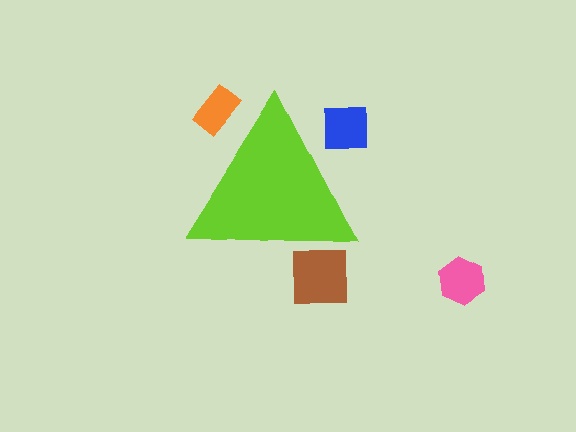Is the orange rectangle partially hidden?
Yes, the orange rectangle is partially hidden behind the lime triangle.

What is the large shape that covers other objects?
A lime triangle.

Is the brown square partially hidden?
Yes, the brown square is partially hidden behind the lime triangle.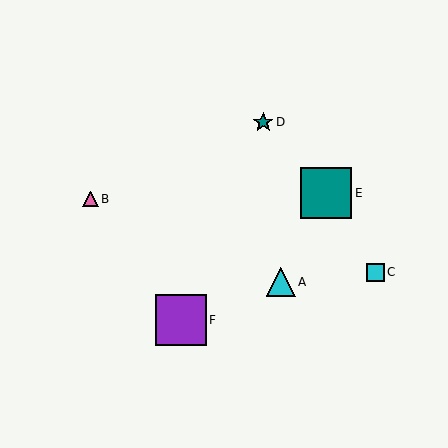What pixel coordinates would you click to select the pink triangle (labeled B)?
Click at (90, 199) to select the pink triangle B.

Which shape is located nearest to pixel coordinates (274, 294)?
The cyan triangle (labeled A) at (281, 282) is nearest to that location.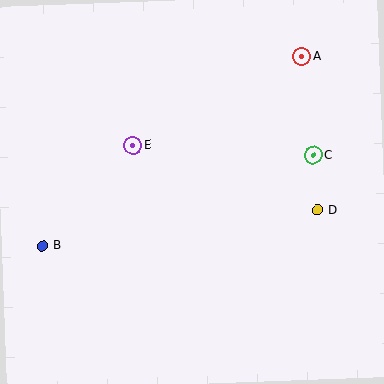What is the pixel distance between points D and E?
The distance between D and E is 195 pixels.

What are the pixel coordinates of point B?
Point B is at (42, 246).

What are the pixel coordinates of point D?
Point D is at (317, 210).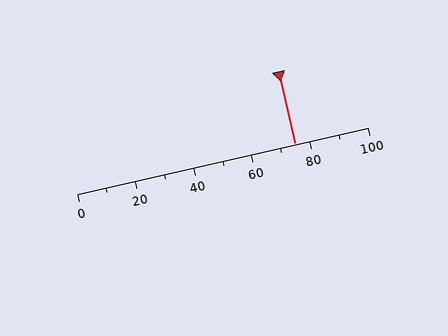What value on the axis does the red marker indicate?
The marker indicates approximately 75.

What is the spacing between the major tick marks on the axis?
The major ticks are spaced 20 apart.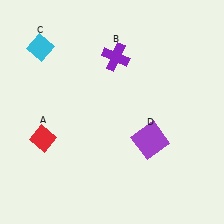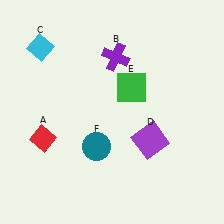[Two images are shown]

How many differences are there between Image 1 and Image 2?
There are 2 differences between the two images.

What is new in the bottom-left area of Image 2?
A teal circle (F) was added in the bottom-left area of Image 2.